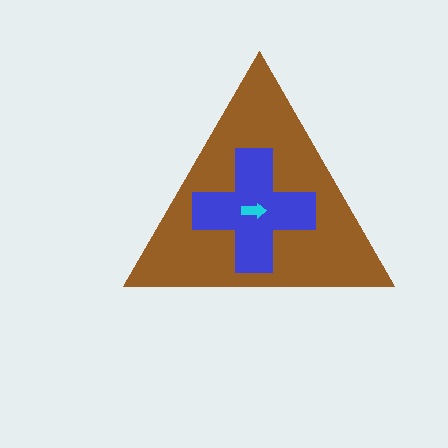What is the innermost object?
The cyan arrow.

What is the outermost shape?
The brown triangle.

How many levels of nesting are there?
3.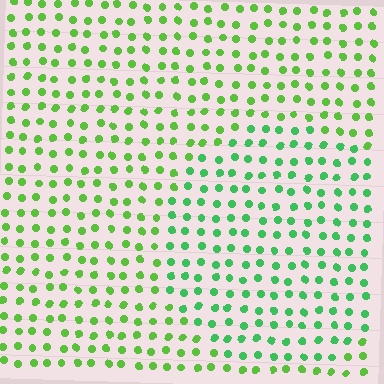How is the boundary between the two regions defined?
The boundary is defined purely by a slight shift in hue (about 28 degrees). Spacing, size, and orientation are identical on both sides.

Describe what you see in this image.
The image is filled with small lime elements in a uniform arrangement. A circle-shaped region is visible where the elements are tinted to a slightly different hue, forming a subtle color boundary.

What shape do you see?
I see a circle.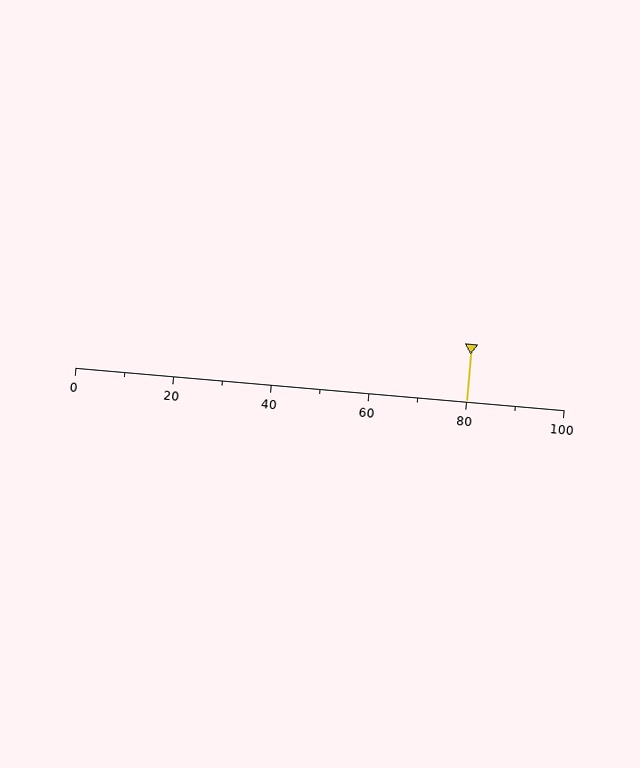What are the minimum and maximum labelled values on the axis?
The axis runs from 0 to 100.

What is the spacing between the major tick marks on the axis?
The major ticks are spaced 20 apart.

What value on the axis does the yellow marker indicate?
The marker indicates approximately 80.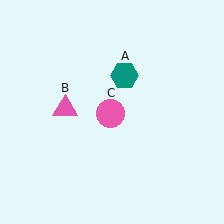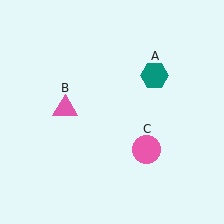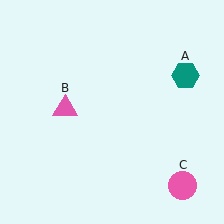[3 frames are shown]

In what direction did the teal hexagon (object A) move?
The teal hexagon (object A) moved right.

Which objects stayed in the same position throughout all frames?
Pink triangle (object B) remained stationary.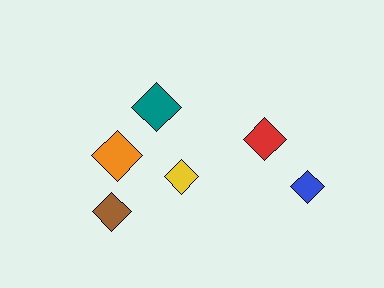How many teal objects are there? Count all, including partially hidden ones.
There is 1 teal object.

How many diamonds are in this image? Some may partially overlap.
There are 6 diamonds.